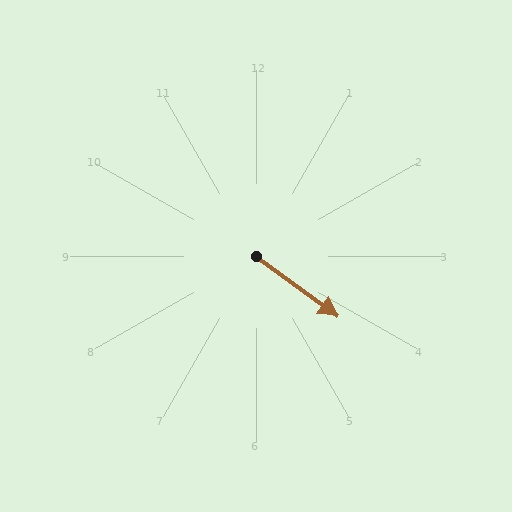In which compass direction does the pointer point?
Southeast.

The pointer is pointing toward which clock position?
Roughly 4 o'clock.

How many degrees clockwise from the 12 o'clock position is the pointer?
Approximately 126 degrees.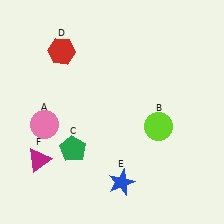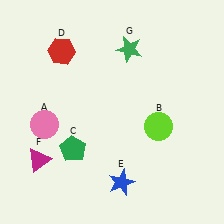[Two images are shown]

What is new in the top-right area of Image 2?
A green star (G) was added in the top-right area of Image 2.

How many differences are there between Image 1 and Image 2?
There is 1 difference between the two images.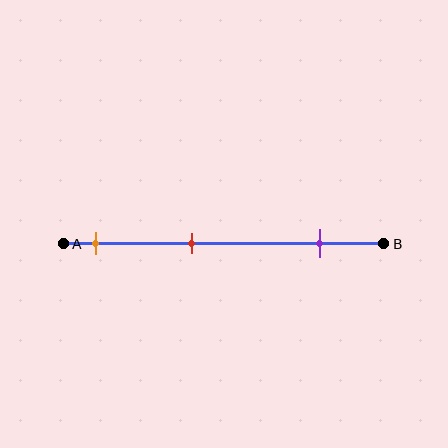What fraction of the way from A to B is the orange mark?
The orange mark is approximately 10% (0.1) of the way from A to B.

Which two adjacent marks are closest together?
The orange and red marks are the closest adjacent pair.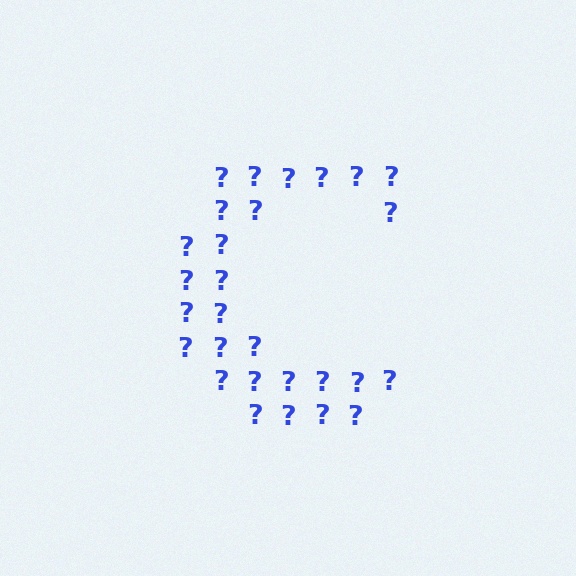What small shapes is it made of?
It is made of small question marks.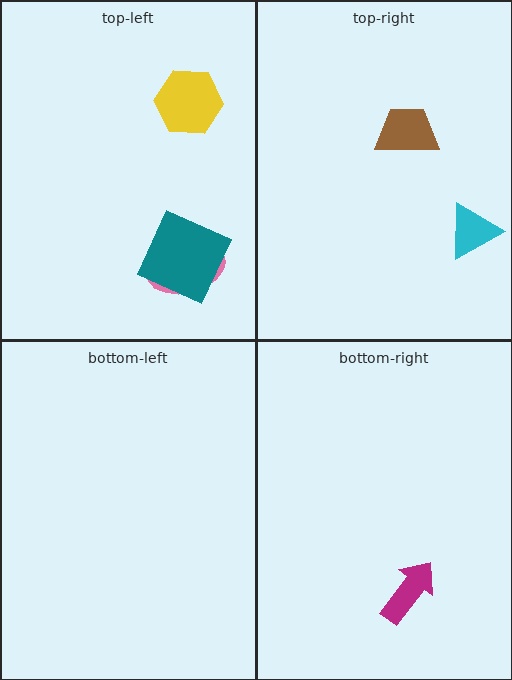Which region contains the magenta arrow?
The bottom-right region.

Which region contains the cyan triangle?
The top-right region.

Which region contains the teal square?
The top-left region.